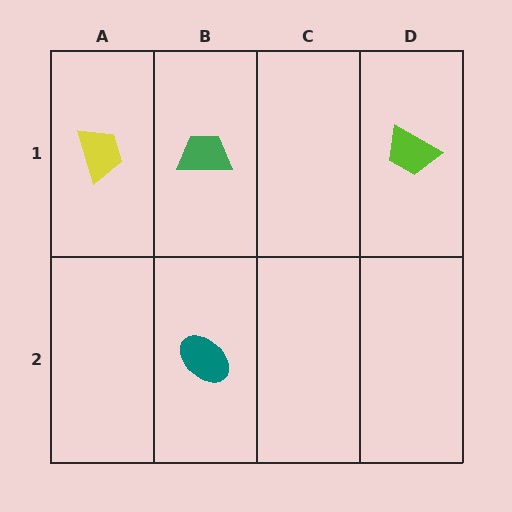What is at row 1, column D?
A lime trapezoid.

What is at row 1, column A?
A yellow trapezoid.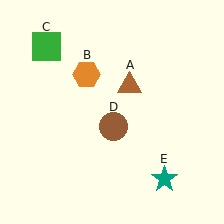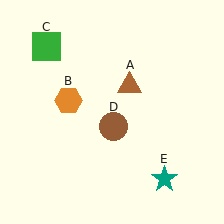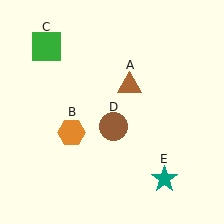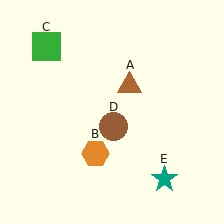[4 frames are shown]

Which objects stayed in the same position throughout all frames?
Brown triangle (object A) and green square (object C) and brown circle (object D) and teal star (object E) remained stationary.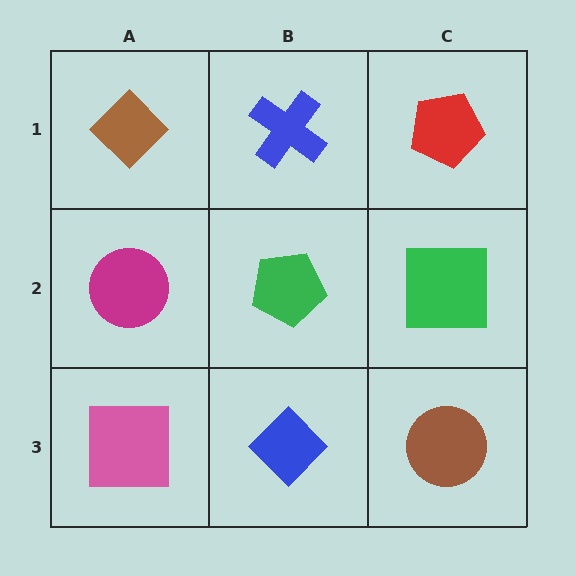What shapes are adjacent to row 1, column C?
A green square (row 2, column C), a blue cross (row 1, column B).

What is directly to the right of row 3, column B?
A brown circle.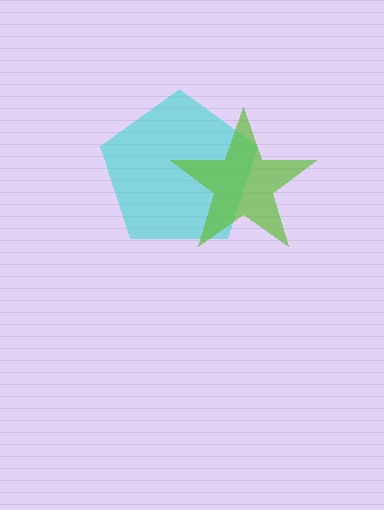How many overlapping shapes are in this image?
There are 2 overlapping shapes in the image.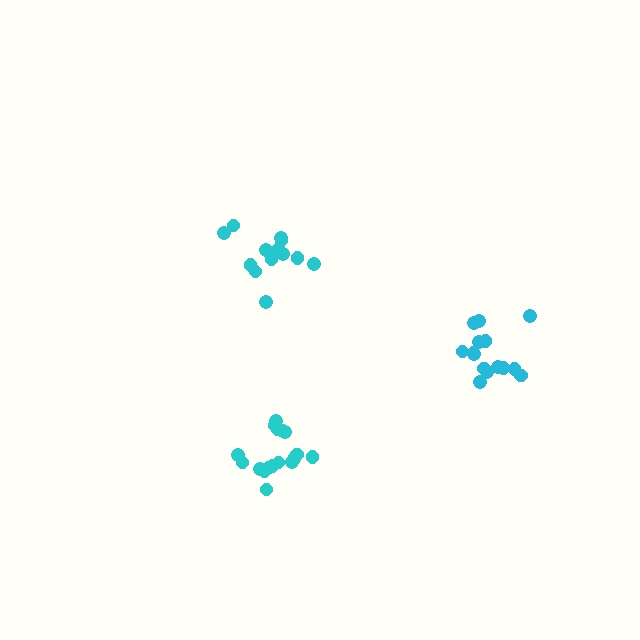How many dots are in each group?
Group 1: 17 dots, Group 2: 13 dots, Group 3: 15 dots (45 total).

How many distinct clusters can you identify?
There are 3 distinct clusters.